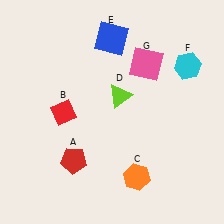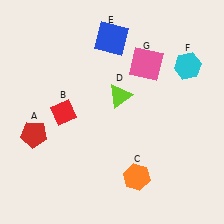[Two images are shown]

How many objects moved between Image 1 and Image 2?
1 object moved between the two images.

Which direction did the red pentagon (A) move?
The red pentagon (A) moved left.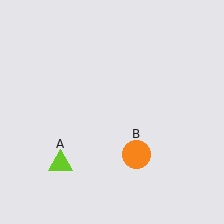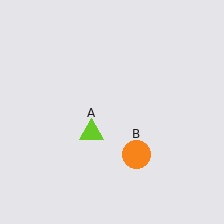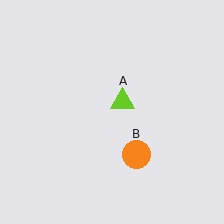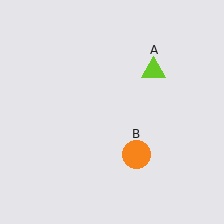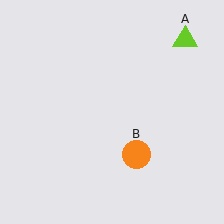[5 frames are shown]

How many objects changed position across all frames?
1 object changed position: lime triangle (object A).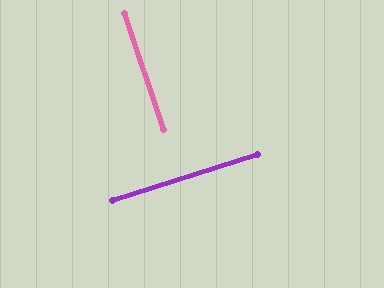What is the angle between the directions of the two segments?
Approximately 89 degrees.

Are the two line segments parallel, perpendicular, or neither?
Perpendicular — they meet at approximately 89°.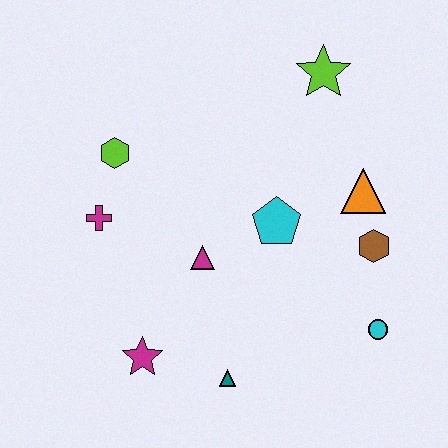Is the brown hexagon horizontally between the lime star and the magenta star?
No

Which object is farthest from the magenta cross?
The cyan circle is farthest from the magenta cross.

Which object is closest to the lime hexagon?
The magenta cross is closest to the lime hexagon.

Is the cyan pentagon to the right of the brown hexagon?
No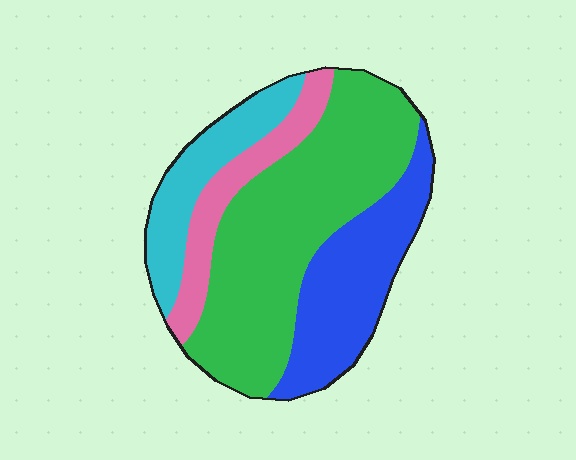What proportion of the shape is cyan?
Cyan covers 15% of the shape.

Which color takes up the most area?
Green, at roughly 50%.